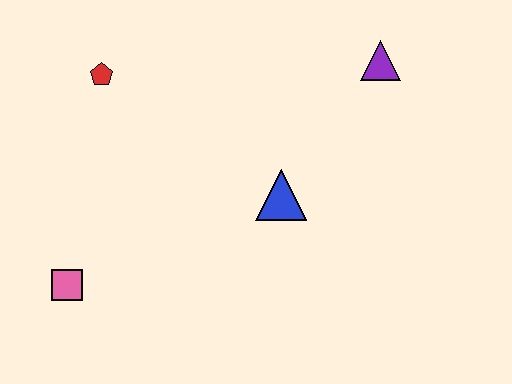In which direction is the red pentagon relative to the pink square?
The red pentagon is above the pink square.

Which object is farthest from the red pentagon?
The purple triangle is farthest from the red pentagon.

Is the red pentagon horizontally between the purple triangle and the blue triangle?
No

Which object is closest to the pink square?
The red pentagon is closest to the pink square.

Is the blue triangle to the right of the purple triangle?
No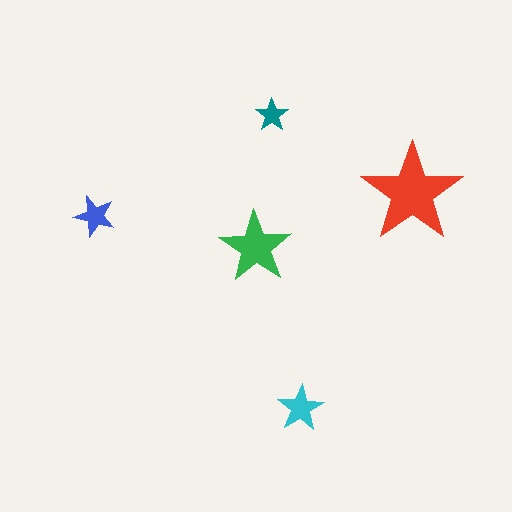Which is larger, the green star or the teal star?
The green one.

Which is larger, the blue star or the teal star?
The blue one.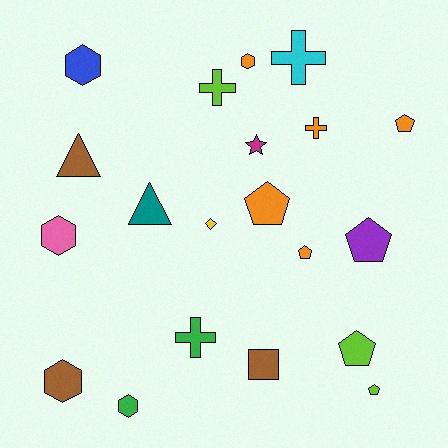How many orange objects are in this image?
There are 5 orange objects.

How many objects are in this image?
There are 20 objects.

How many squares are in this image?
There is 1 square.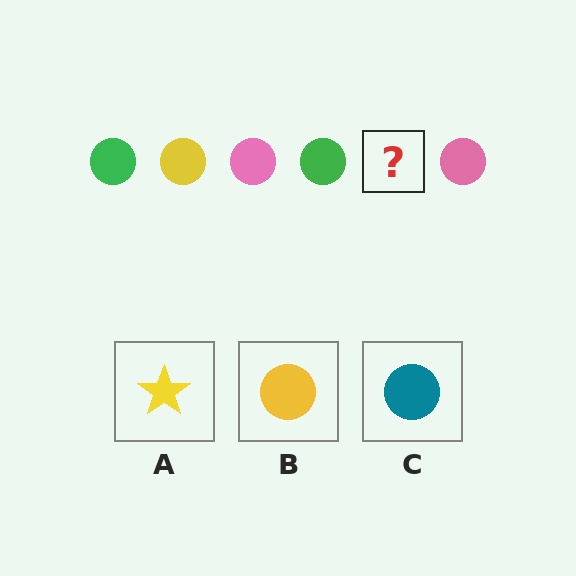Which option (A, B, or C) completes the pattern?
B.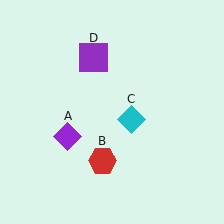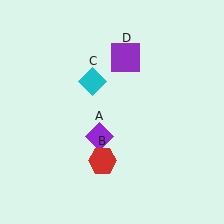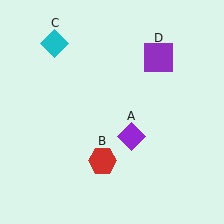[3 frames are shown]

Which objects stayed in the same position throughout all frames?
Red hexagon (object B) remained stationary.